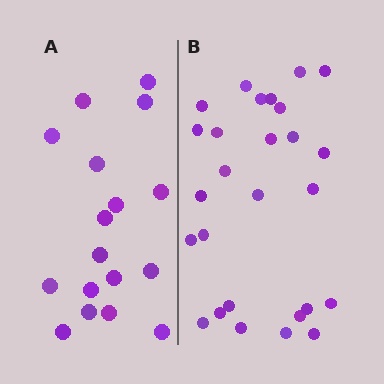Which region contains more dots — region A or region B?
Region B (the right region) has more dots.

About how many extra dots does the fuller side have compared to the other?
Region B has roughly 10 or so more dots than region A.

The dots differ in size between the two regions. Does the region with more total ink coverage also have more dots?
No. Region A has more total ink coverage because its dots are larger, but region B actually contains more individual dots. Total area can be misleading — the number of items is what matters here.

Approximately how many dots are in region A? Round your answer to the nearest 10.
About 20 dots. (The exact count is 17, which rounds to 20.)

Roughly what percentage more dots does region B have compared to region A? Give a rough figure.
About 60% more.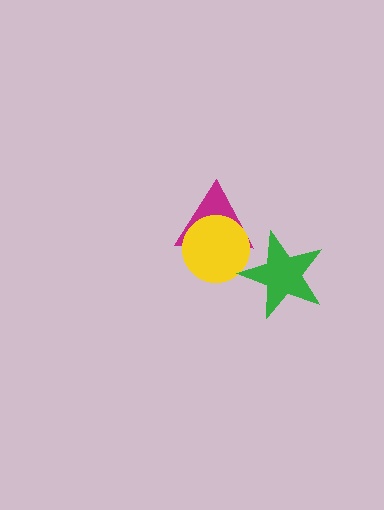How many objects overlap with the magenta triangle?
1 object overlaps with the magenta triangle.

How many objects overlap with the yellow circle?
2 objects overlap with the yellow circle.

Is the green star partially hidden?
No, no other shape covers it.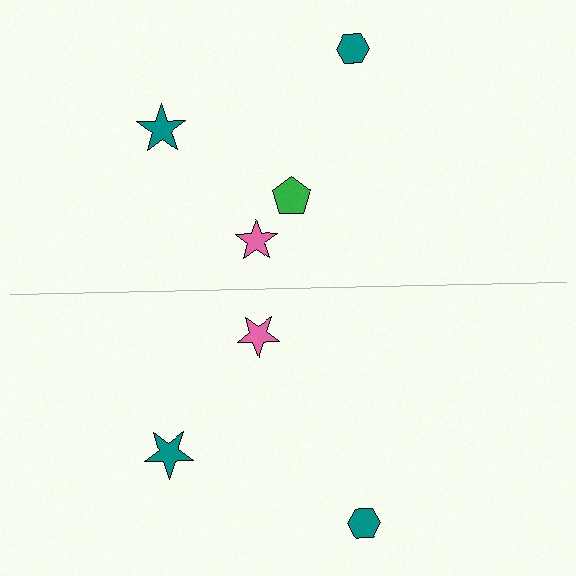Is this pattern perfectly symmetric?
No, the pattern is not perfectly symmetric. A green pentagon is missing from the bottom side.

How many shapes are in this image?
There are 7 shapes in this image.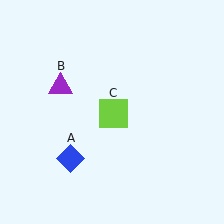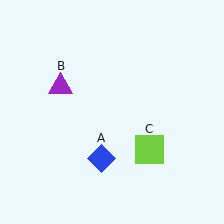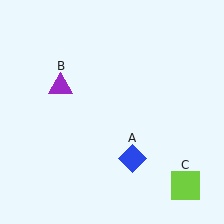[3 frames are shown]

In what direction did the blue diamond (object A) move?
The blue diamond (object A) moved right.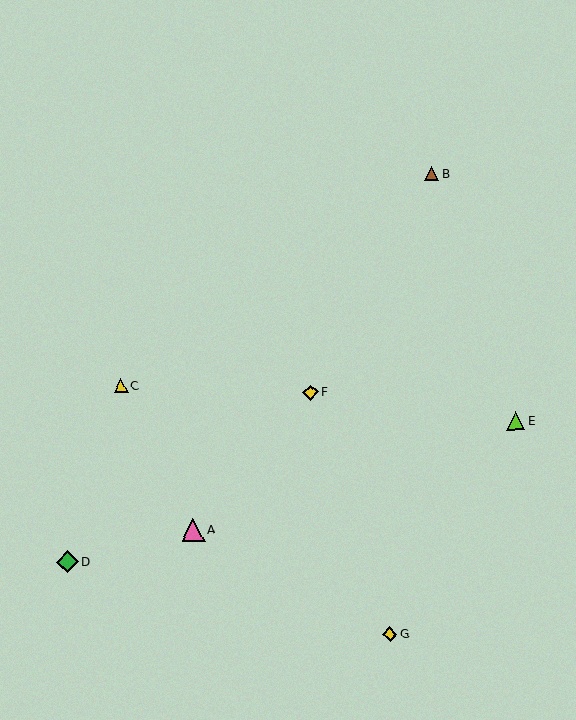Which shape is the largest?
The pink triangle (labeled A) is the largest.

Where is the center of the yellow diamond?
The center of the yellow diamond is at (310, 392).